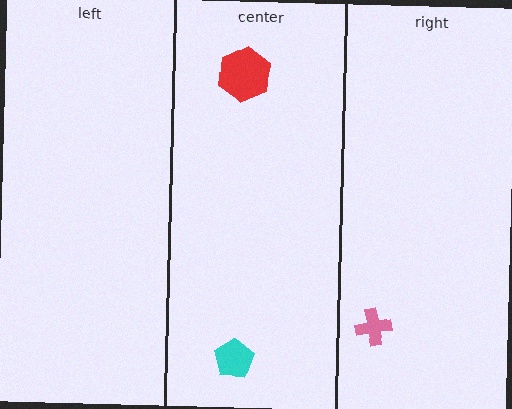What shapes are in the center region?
The cyan pentagon, the red hexagon.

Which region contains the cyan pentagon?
The center region.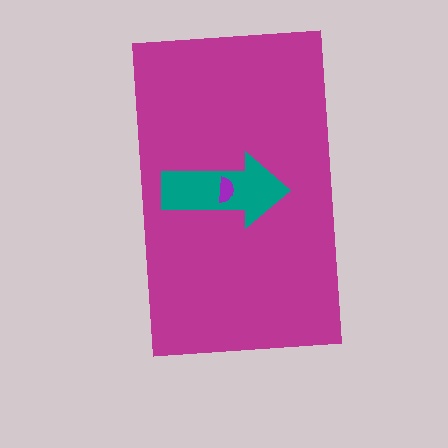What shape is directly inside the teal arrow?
The purple semicircle.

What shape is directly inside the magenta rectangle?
The teal arrow.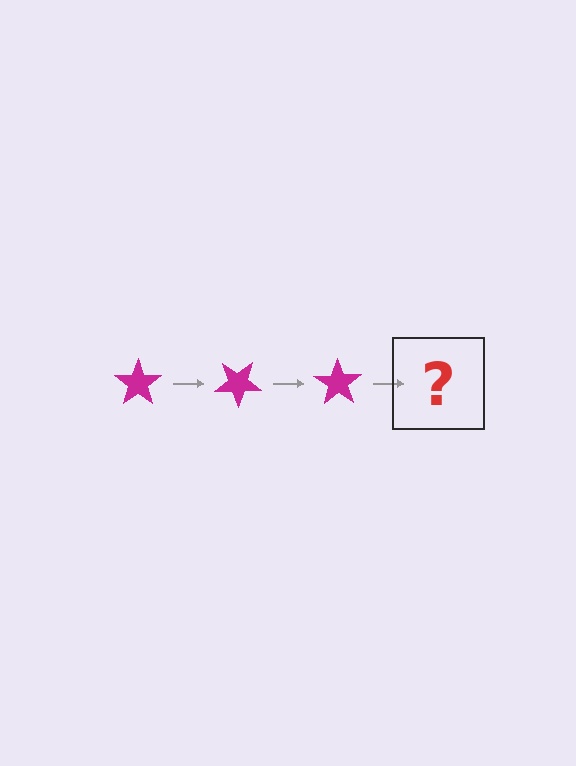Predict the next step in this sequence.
The next step is a magenta star rotated 105 degrees.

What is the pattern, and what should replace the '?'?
The pattern is that the star rotates 35 degrees each step. The '?' should be a magenta star rotated 105 degrees.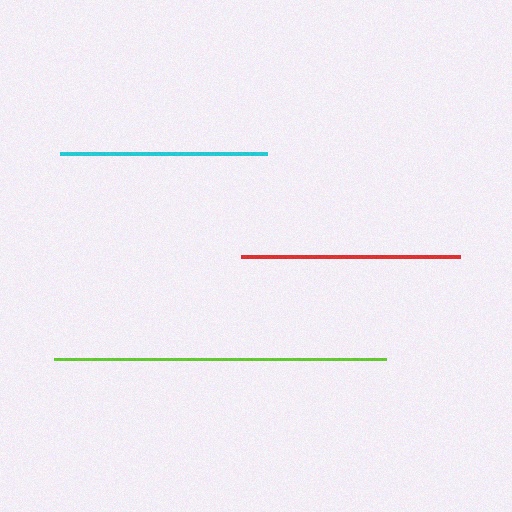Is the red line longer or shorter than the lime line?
The lime line is longer than the red line.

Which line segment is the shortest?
The cyan line is the shortest at approximately 206 pixels.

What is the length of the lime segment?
The lime segment is approximately 332 pixels long.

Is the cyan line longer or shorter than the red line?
The red line is longer than the cyan line.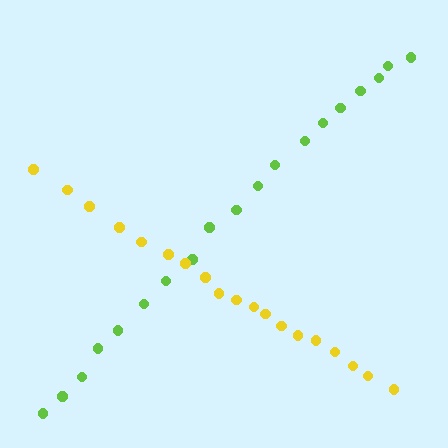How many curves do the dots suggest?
There are 2 distinct paths.